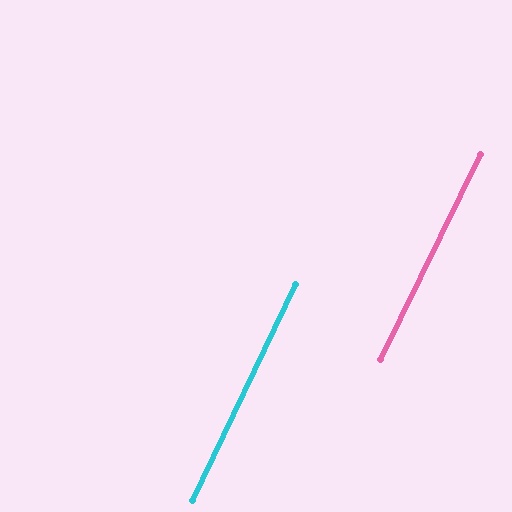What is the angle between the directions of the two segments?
Approximately 0 degrees.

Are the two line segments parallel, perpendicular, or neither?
Parallel — their directions differ by only 0.4°.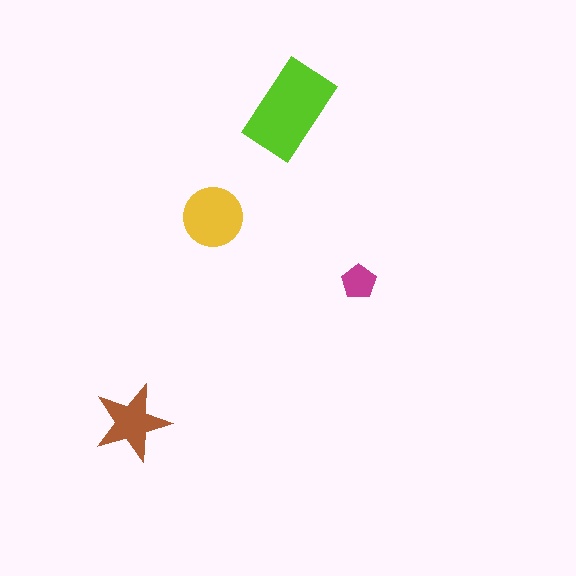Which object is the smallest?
The magenta pentagon.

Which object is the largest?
The lime rectangle.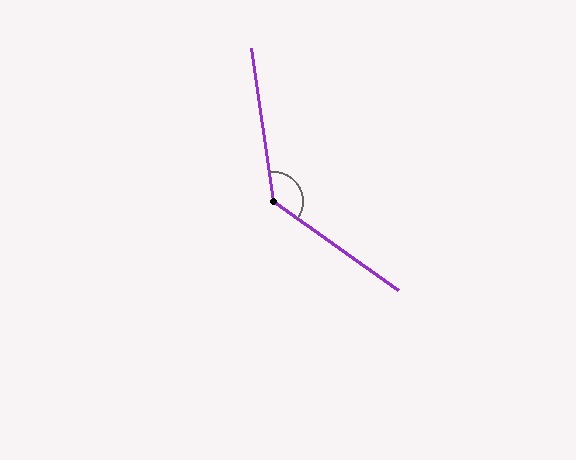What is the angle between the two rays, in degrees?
Approximately 133 degrees.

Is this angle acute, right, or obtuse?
It is obtuse.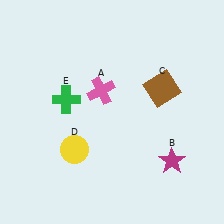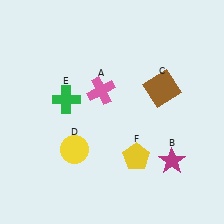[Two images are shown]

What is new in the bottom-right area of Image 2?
A yellow pentagon (F) was added in the bottom-right area of Image 2.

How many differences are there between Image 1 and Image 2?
There is 1 difference between the two images.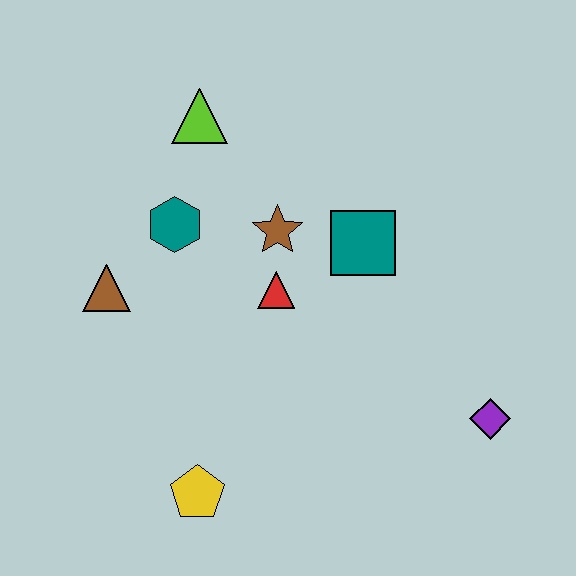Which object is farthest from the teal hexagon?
The purple diamond is farthest from the teal hexagon.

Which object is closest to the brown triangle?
The teal hexagon is closest to the brown triangle.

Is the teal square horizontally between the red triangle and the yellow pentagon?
No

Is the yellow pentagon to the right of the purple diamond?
No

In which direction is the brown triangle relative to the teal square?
The brown triangle is to the left of the teal square.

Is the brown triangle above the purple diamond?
Yes